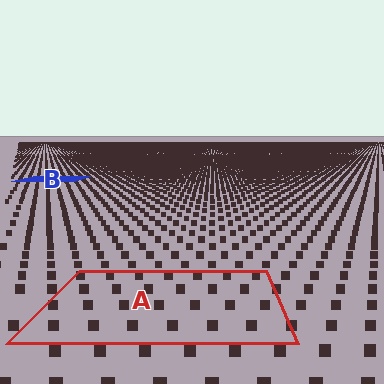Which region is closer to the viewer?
Region A is closer. The texture elements there are larger and more spread out.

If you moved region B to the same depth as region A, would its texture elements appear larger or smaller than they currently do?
They would appear larger. At a closer depth, the same texture elements are projected at a bigger on-screen size.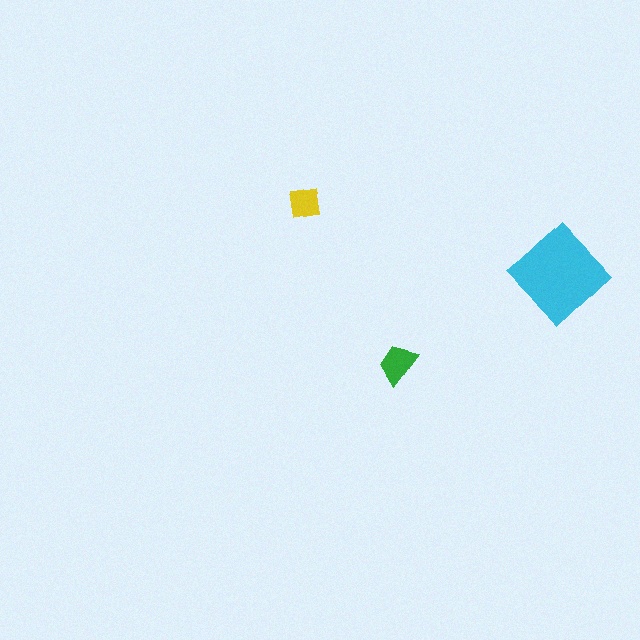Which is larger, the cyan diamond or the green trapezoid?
The cyan diamond.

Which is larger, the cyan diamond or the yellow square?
The cyan diamond.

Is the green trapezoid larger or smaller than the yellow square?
Larger.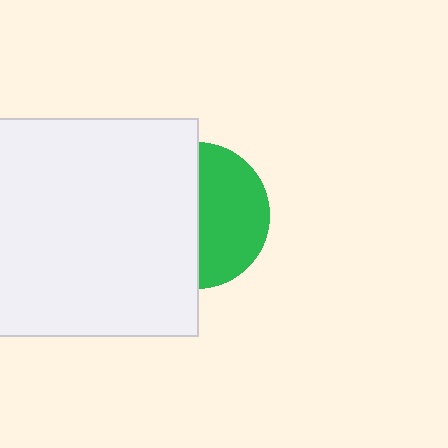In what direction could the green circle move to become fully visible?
The green circle could move right. That would shift it out from behind the white square entirely.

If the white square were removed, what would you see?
You would see the complete green circle.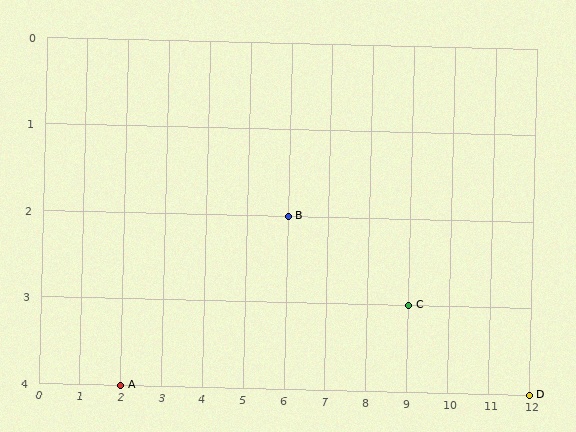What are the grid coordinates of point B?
Point B is at grid coordinates (6, 2).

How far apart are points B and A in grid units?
Points B and A are 4 columns and 2 rows apart (about 4.5 grid units diagonally).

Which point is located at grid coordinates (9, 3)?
Point C is at (9, 3).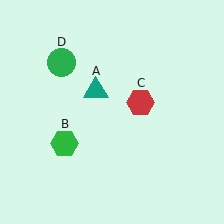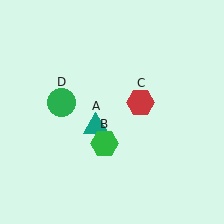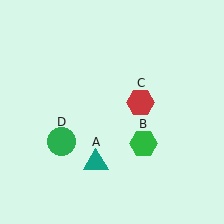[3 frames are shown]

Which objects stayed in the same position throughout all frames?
Red hexagon (object C) remained stationary.